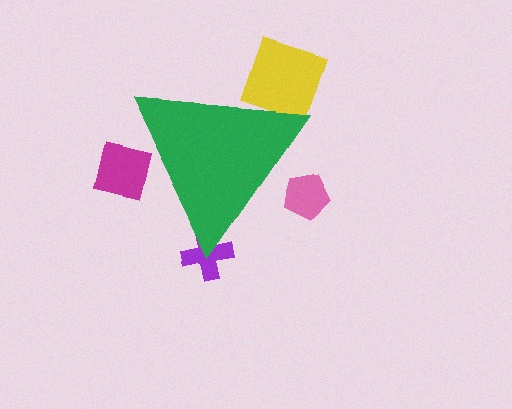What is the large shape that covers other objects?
A green triangle.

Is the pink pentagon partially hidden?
Yes, the pink pentagon is partially hidden behind the green triangle.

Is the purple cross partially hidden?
Yes, the purple cross is partially hidden behind the green triangle.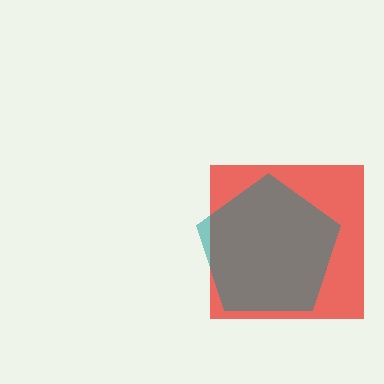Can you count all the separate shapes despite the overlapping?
Yes, there are 2 separate shapes.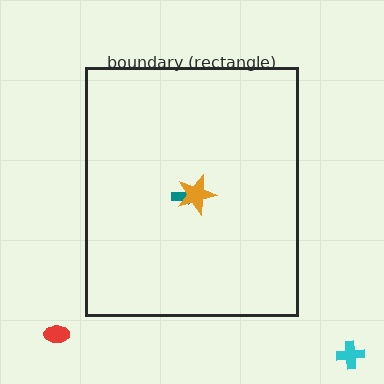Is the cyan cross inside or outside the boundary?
Outside.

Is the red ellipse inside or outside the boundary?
Outside.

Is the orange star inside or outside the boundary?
Inside.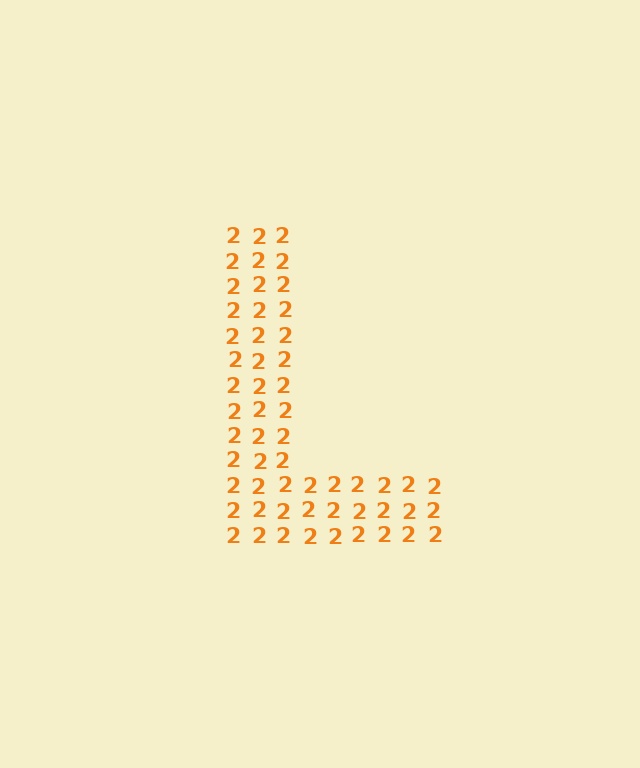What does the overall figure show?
The overall figure shows the letter L.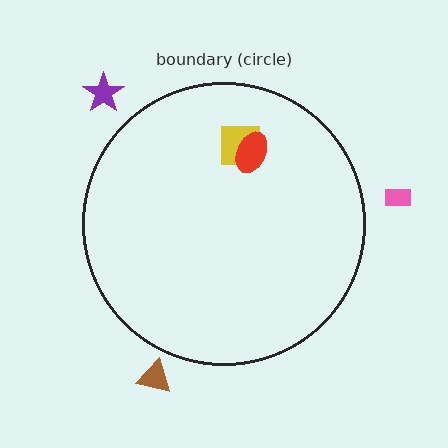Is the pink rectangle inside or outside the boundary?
Outside.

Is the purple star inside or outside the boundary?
Outside.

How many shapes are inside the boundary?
2 inside, 3 outside.